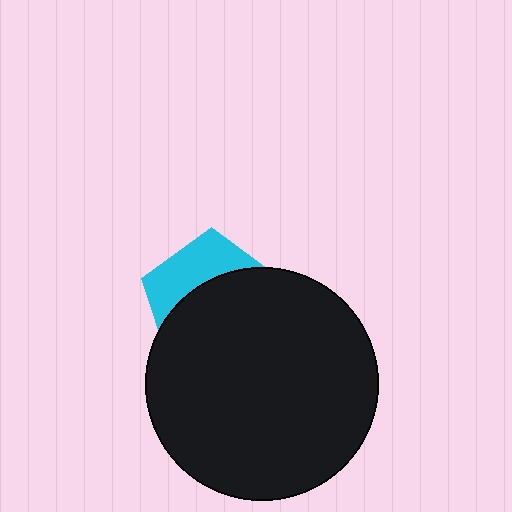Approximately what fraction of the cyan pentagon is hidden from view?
Roughly 64% of the cyan pentagon is hidden behind the black circle.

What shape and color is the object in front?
The object in front is a black circle.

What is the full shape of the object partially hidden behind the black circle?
The partially hidden object is a cyan pentagon.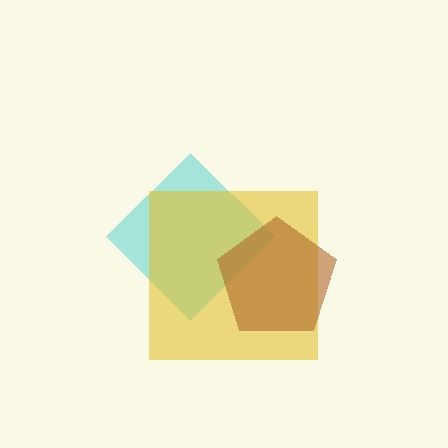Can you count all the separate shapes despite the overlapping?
Yes, there are 3 separate shapes.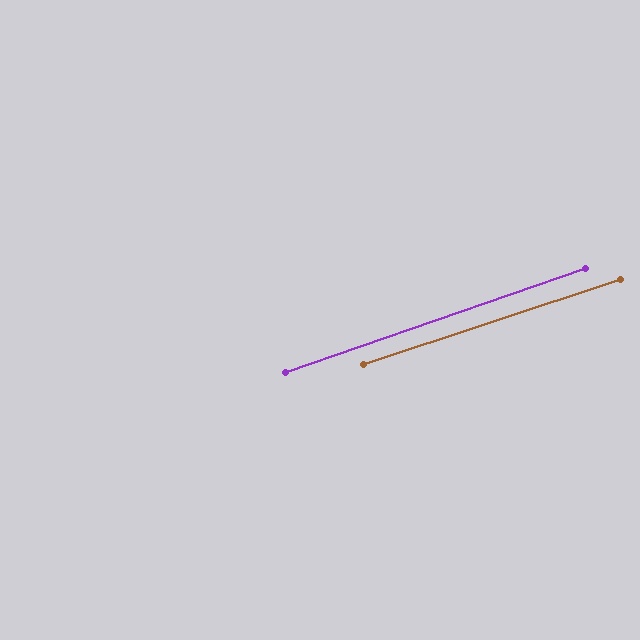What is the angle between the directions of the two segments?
Approximately 1 degree.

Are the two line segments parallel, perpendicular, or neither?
Parallel — their directions differ by only 0.9°.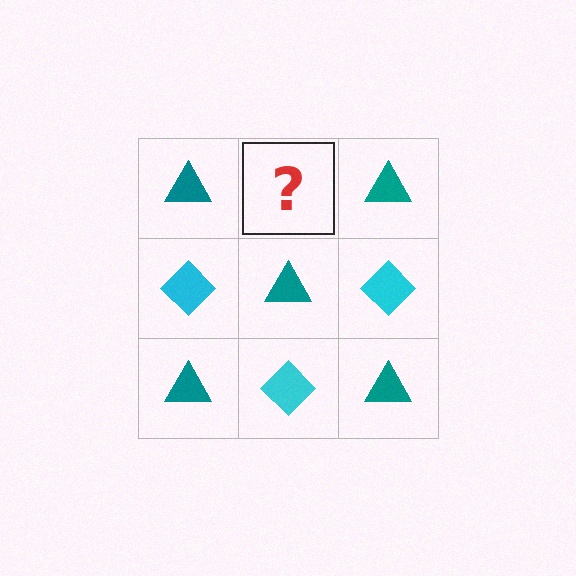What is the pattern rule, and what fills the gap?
The rule is that it alternates teal triangle and cyan diamond in a checkerboard pattern. The gap should be filled with a cyan diamond.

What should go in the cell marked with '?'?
The missing cell should contain a cyan diamond.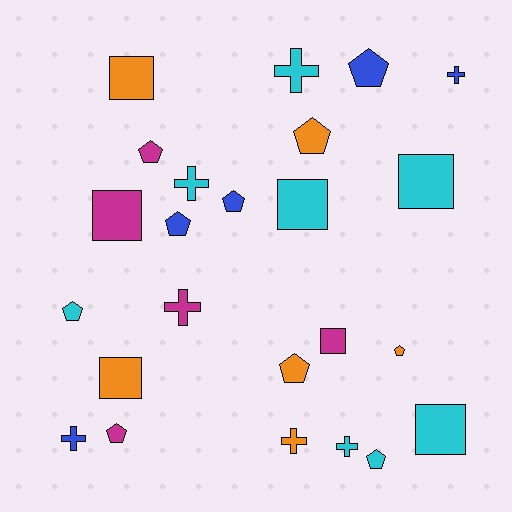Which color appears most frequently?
Cyan, with 8 objects.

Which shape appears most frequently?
Pentagon, with 10 objects.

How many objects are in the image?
There are 24 objects.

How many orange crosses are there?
There is 1 orange cross.